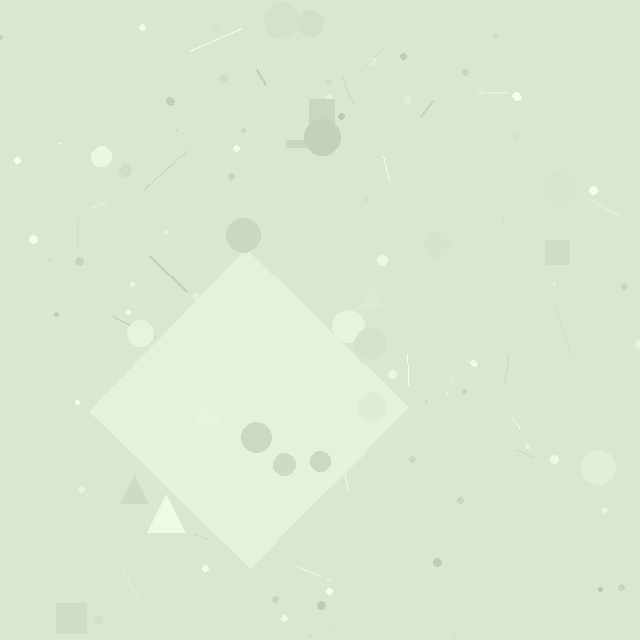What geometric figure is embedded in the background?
A diamond is embedded in the background.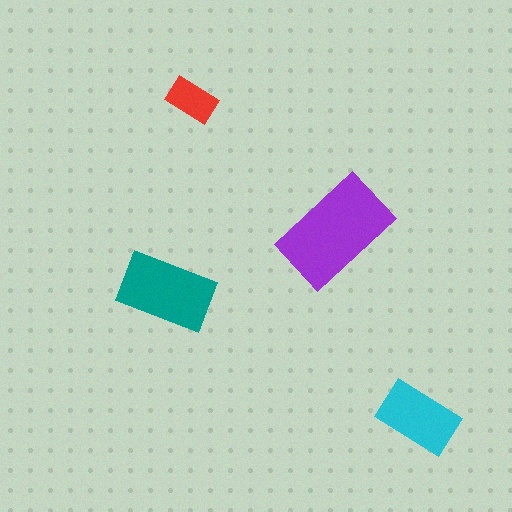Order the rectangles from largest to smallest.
the purple one, the teal one, the cyan one, the red one.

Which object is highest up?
The red rectangle is topmost.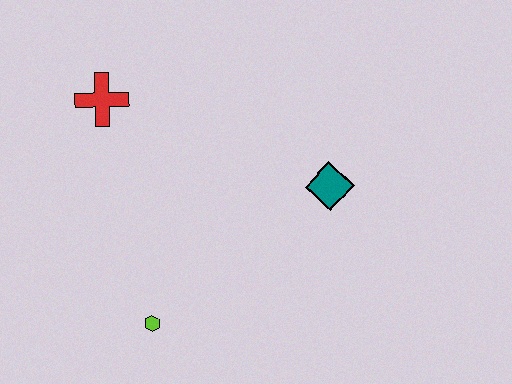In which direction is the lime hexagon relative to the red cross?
The lime hexagon is below the red cross.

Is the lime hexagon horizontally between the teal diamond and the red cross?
Yes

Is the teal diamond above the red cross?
No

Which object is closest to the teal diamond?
The lime hexagon is closest to the teal diamond.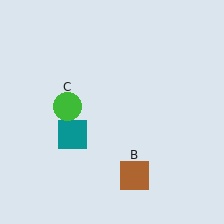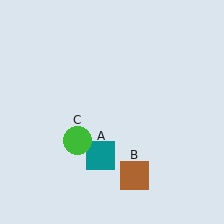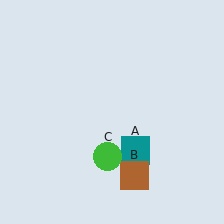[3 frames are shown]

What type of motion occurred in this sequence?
The teal square (object A), green circle (object C) rotated counterclockwise around the center of the scene.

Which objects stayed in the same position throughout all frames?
Brown square (object B) remained stationary.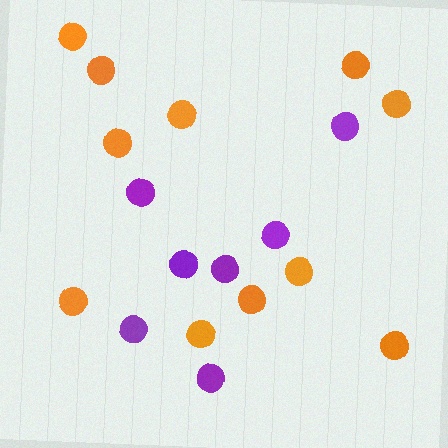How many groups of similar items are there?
There are 2 groups: one group of orange circles (11) and one group of purple circles (7).